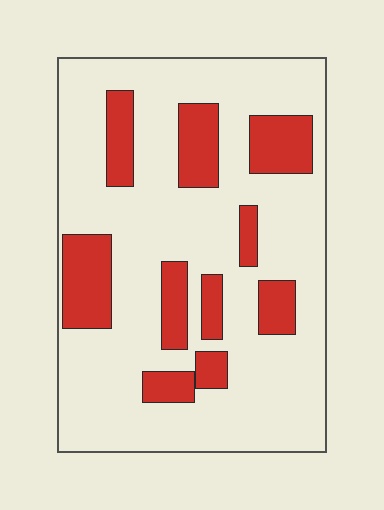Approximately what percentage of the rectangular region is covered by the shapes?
Approximately 25%.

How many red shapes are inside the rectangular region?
10.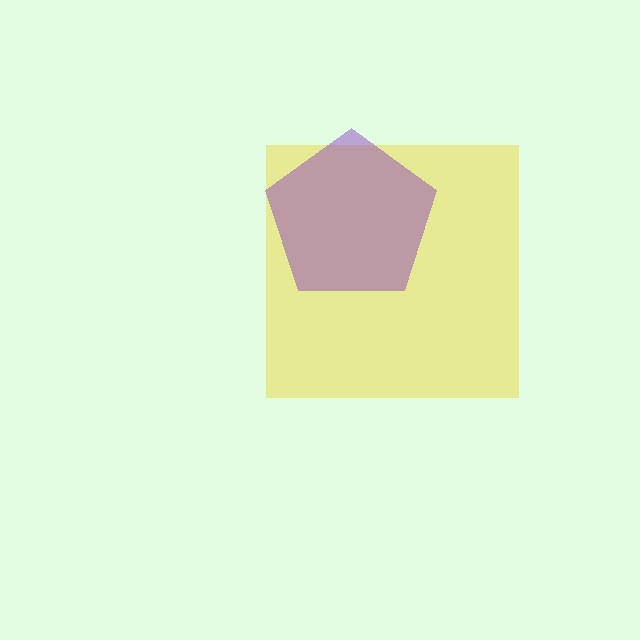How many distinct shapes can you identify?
There are 2 distinct shapes: a yellow square, a purple pentagon.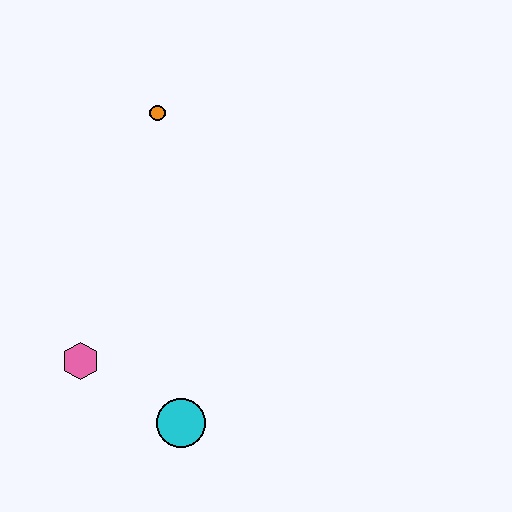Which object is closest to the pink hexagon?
The cyan circle is closest to the pink hexagon.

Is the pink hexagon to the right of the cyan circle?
No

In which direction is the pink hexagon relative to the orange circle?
The pink hexagon is below the orange circle.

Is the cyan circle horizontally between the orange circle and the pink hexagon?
No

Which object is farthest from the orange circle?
The cyan circle is farthest from the orange circle.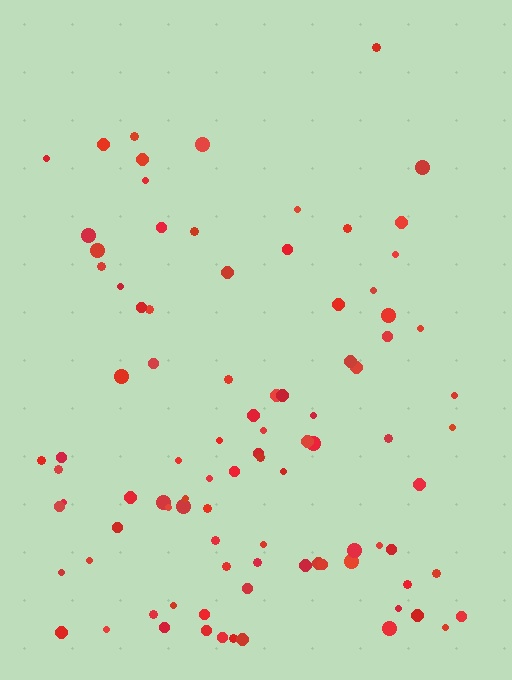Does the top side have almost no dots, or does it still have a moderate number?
Still a moderate number, just noticeably fewer than the bottom.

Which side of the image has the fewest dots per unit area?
The top.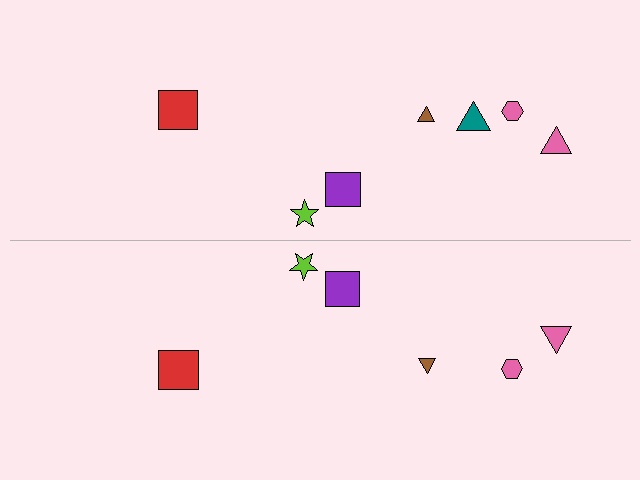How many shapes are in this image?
There are 13 shapes in this image.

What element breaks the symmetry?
A teal triangle is missing from the bottom side.